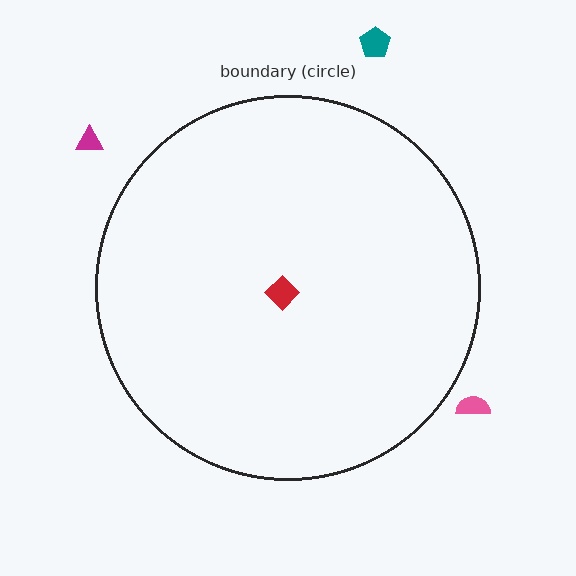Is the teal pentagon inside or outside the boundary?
Outside.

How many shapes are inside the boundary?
1 inside, 3 outside.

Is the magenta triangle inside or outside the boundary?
Outside.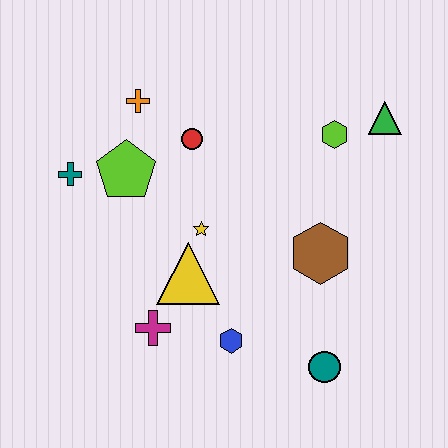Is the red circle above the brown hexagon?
Yes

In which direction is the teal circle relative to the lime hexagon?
The teal circle is below the lime hexagon.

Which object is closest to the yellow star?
The yellow triangle is closest to the yellow star.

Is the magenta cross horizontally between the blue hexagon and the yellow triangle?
No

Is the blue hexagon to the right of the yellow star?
Yes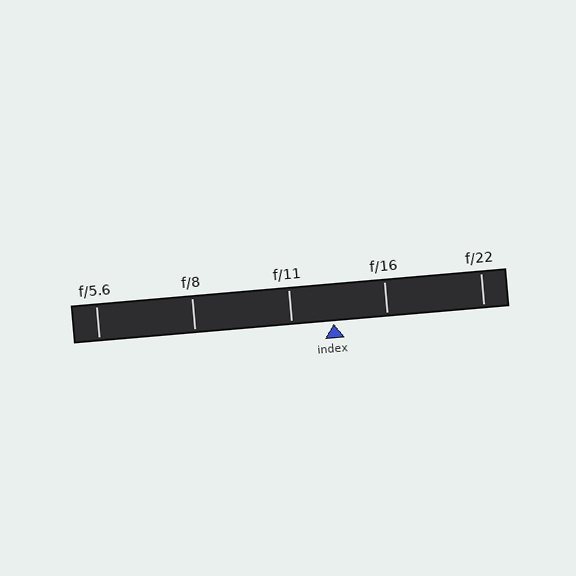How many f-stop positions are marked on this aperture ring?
There are 5 f-stop positions marked.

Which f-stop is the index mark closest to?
The index mark is closest to f/11.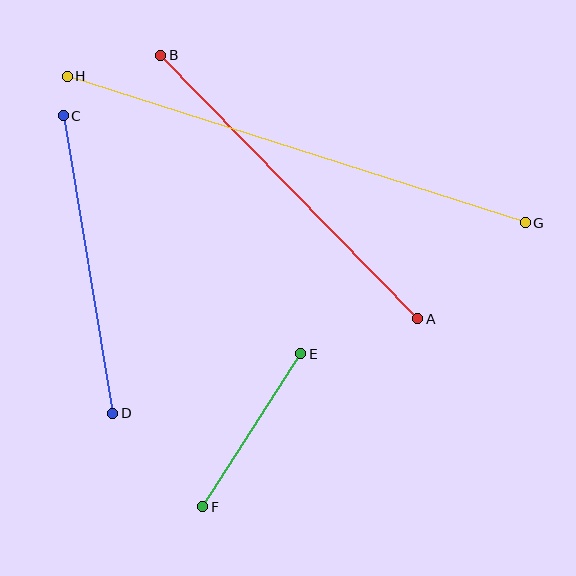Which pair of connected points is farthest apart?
Points G and H are farthest apart.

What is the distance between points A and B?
The distance is approximately 368 pixels.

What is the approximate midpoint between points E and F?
The midpoint is at approximately (252, 430) pixels.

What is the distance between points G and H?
The distance is approximately 481 pixels.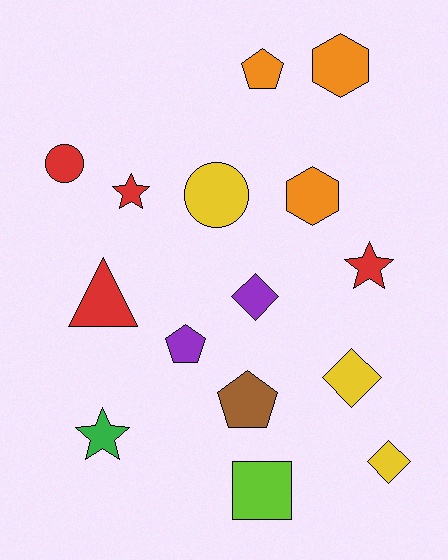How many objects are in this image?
There are 15 objects.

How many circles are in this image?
There are 2 circles.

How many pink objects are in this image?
There are no pink objects.